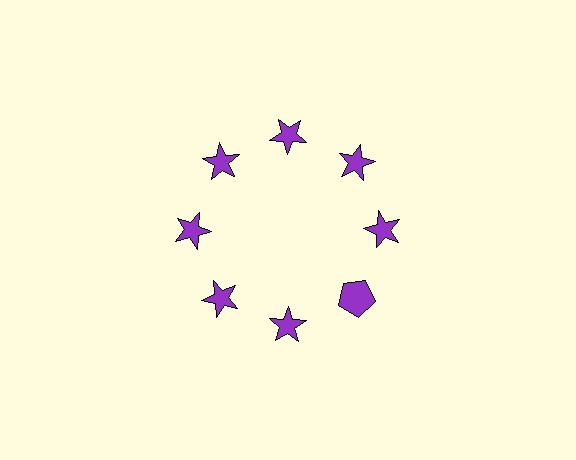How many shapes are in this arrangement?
There are 8 shapes arranged in a ring pattern.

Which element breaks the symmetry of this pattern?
The purple pentagon at roughly the 4 o'clock position breaks the symmetry. All other shapes are purple stars.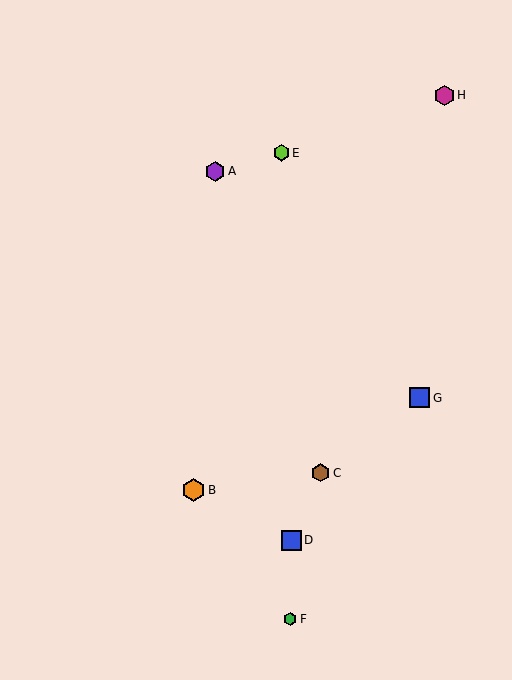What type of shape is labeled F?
Shape F is a green hexagon.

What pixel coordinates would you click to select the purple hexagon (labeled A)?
Click at (215, 171) to select the purple hexagon A.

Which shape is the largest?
The orange hexagon (labeled B) is the largest.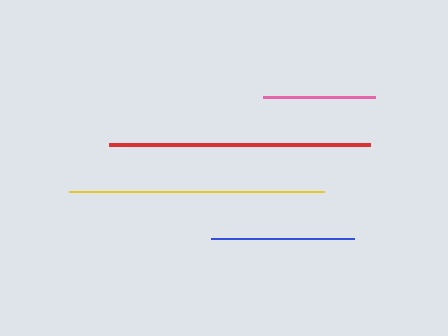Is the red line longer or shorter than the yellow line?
The red line is longer than the yellow line.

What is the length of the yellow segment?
The yellow segment is approximately 255 pixels long.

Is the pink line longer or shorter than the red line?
The red line is longer than the pink line.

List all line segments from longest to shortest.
From longest to shortest: red, yellow, blue, pink.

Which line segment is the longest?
The red line is the longest at approximately 262 pixels.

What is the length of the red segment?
The red segment is approximately 262 pixels long.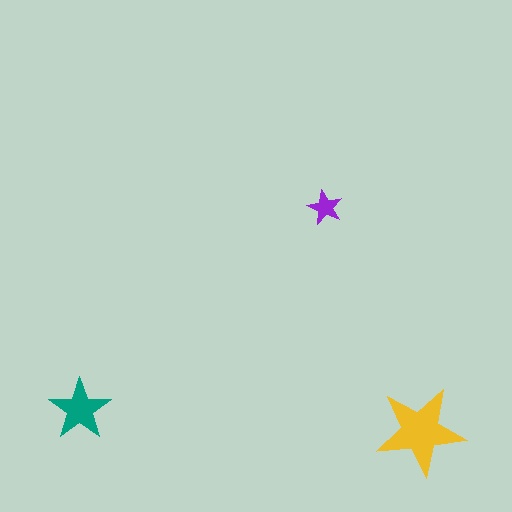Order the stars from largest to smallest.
the yellow one, the teal one, the purple one.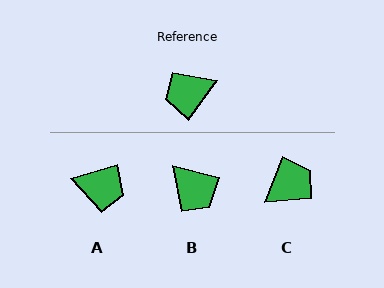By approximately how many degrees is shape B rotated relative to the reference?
Approximately 112 degrees counter-clockwise.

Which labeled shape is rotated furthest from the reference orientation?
C, about 164 degrees away.